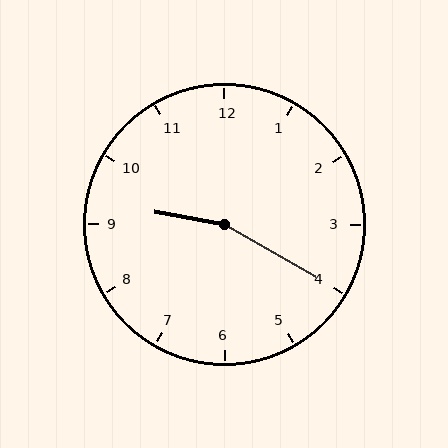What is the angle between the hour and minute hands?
Approximately 160 degrees.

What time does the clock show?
9:20.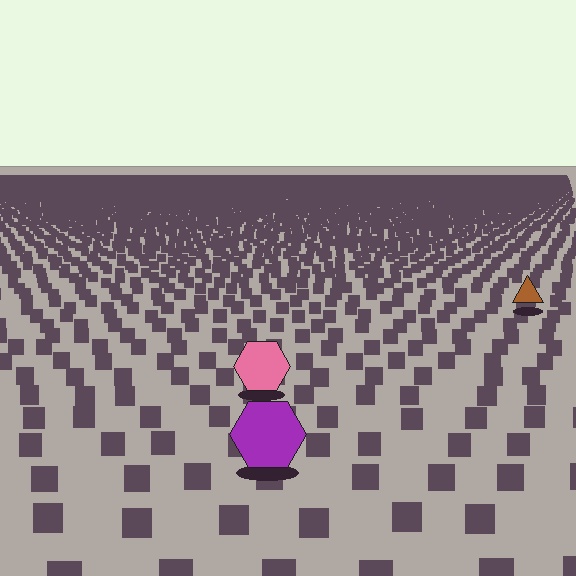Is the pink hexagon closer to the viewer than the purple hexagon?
No. The purple hexagon is closer — you can tell from the texture gradient: the ground texture is coarser near it.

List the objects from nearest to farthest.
From nearest to farthest: the purple hexagon, the pink hexagon, the brown triangle.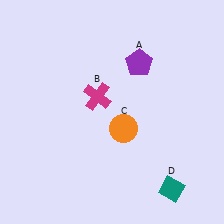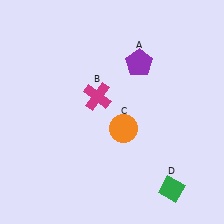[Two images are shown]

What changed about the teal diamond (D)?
In Image 1, D is teal. In Image 2, it changed to green.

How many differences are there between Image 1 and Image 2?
There is 1 difference between the two images.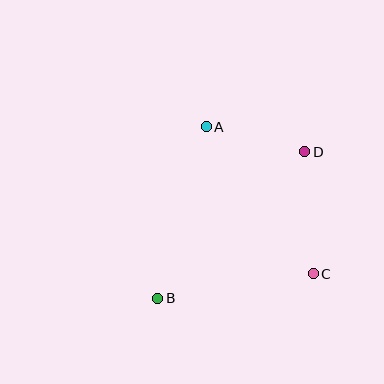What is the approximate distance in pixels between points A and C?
The distance between A and C is approximately 182 pixels.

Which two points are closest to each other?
Points A and D are closest to each other.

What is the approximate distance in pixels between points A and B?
The distance between A and B is approximately 178 pixels.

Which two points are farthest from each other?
Points B and D are farthest from each other.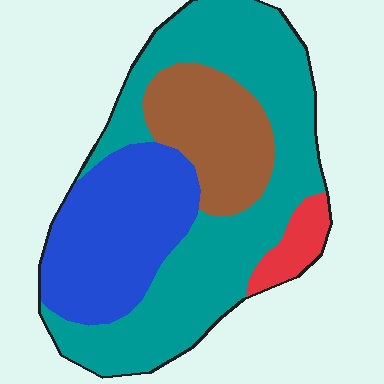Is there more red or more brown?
Brown.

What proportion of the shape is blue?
Blue covers about 25% of the shape.